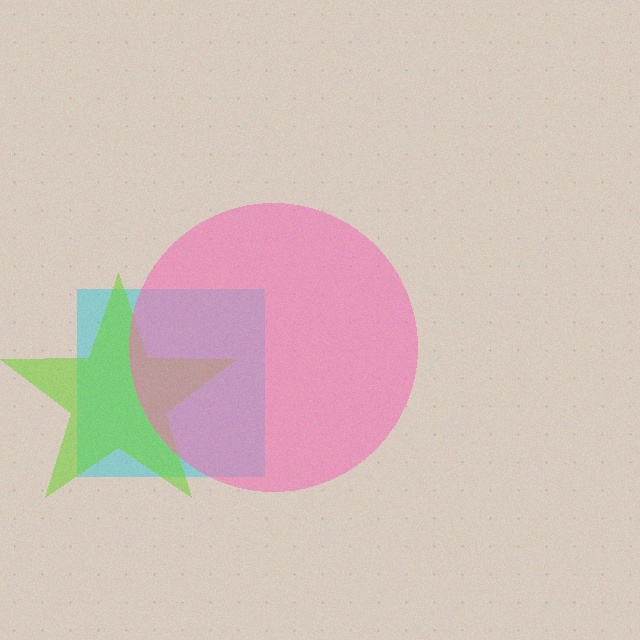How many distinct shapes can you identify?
There are 3 distinct shapes: a cyan square, a lime star, a pink circle.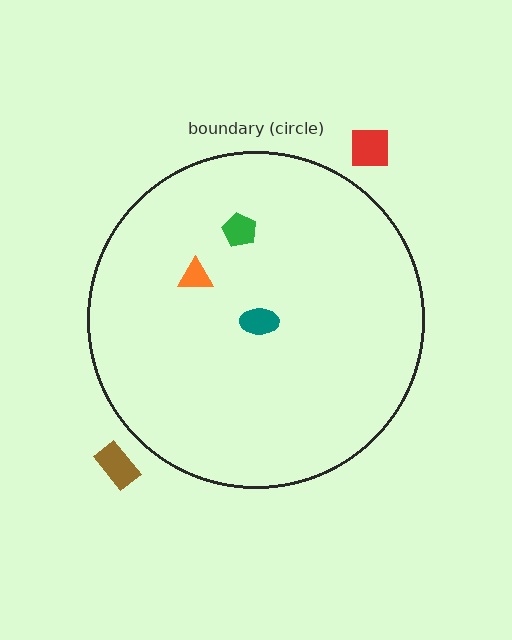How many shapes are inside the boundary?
3 inside, 2 outside.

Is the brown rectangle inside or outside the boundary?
Outside.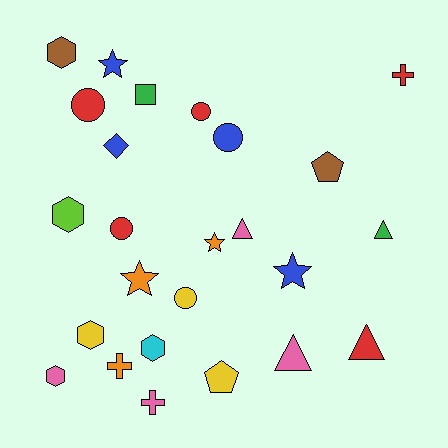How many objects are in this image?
There are 25 objects.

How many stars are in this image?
There are 4 stars.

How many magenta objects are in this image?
There are no magenta objects.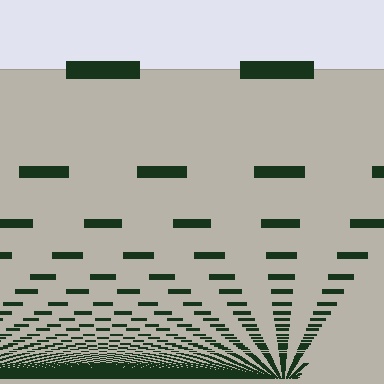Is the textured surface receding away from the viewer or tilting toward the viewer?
The surface appears to tilt toward the viewer. Texture elements get larger and sparser toward the top.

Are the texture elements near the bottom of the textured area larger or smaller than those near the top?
Smaller. The gradient is inverted — elements near the bottom are smaller and denser.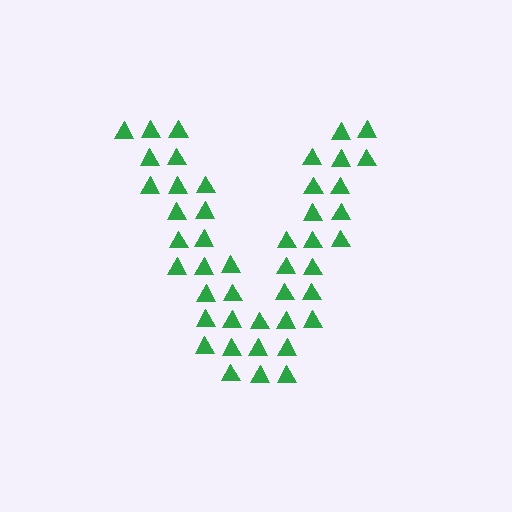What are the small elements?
The small elements are triangles.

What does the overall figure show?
The overall figure shows the letter V.